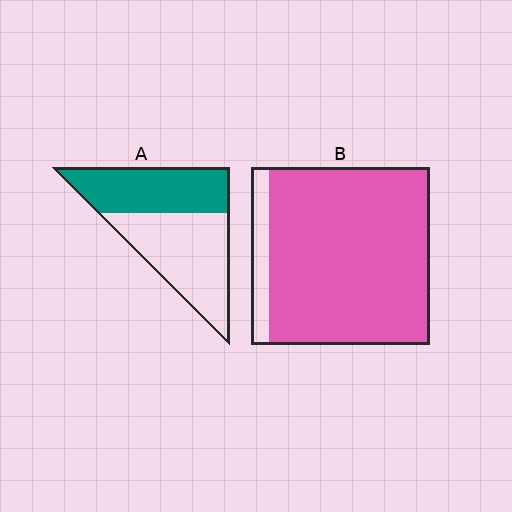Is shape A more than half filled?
No.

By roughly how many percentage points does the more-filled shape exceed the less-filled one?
By roughly 45 percentage points (B over A).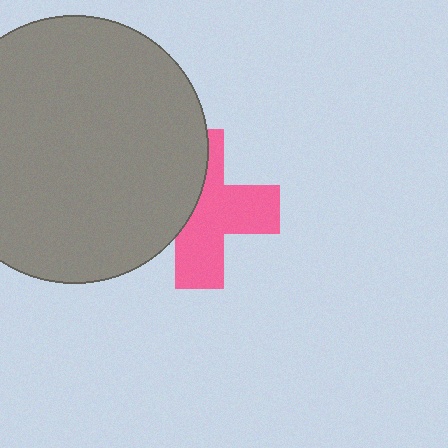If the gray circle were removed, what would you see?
You would see the complete pink cross.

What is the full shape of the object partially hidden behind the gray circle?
The partially hidden object is a pink cross.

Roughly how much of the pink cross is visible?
About half of it is visible (roughly 59%).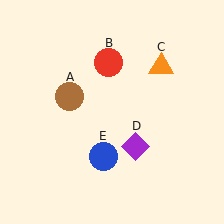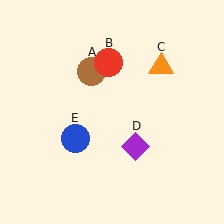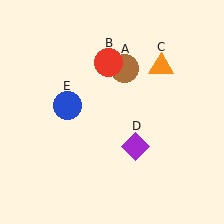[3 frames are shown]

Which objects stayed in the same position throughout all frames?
Red circle (object B) and orange triangle (object C) and purple diamond (object D) remained stationary.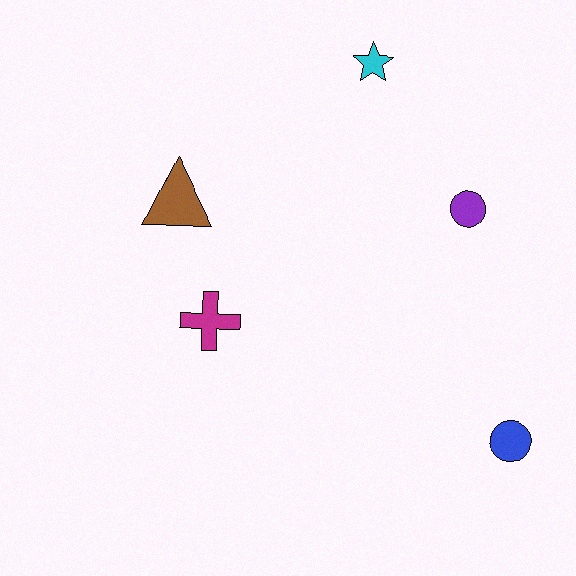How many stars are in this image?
There is 1 star.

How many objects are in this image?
There are 5 objects.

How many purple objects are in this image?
There is 1 purple object.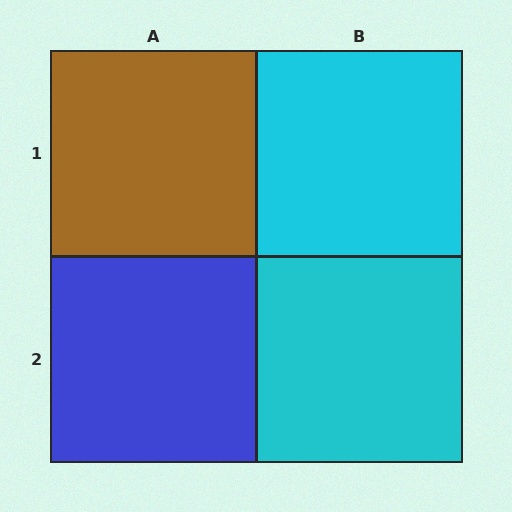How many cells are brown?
1 cell is brown.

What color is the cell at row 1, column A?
Brown.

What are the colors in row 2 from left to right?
Blue, cyan.